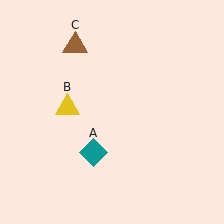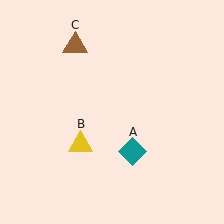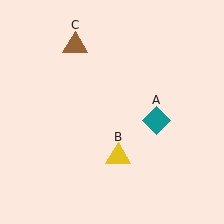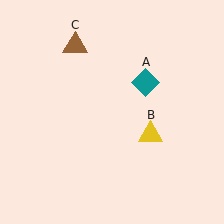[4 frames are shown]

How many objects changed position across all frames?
2 objects changed position: teal diamond (object A), yellow triangle (object B).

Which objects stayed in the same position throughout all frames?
Brown triangle (object C) remained stationary.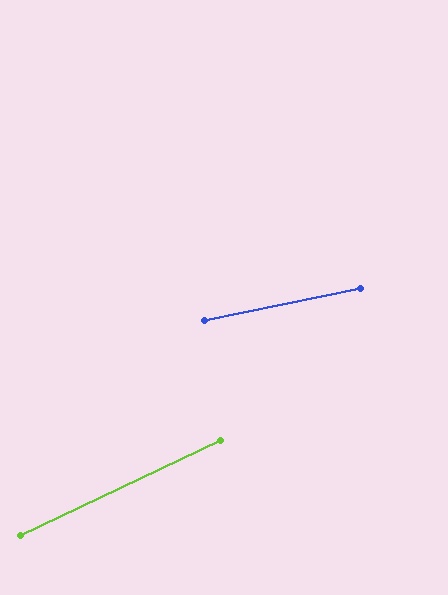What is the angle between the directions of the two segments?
Approximately 14 degrees.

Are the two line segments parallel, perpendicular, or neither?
Neither parallel nor perpendicular — they differ by about 14°.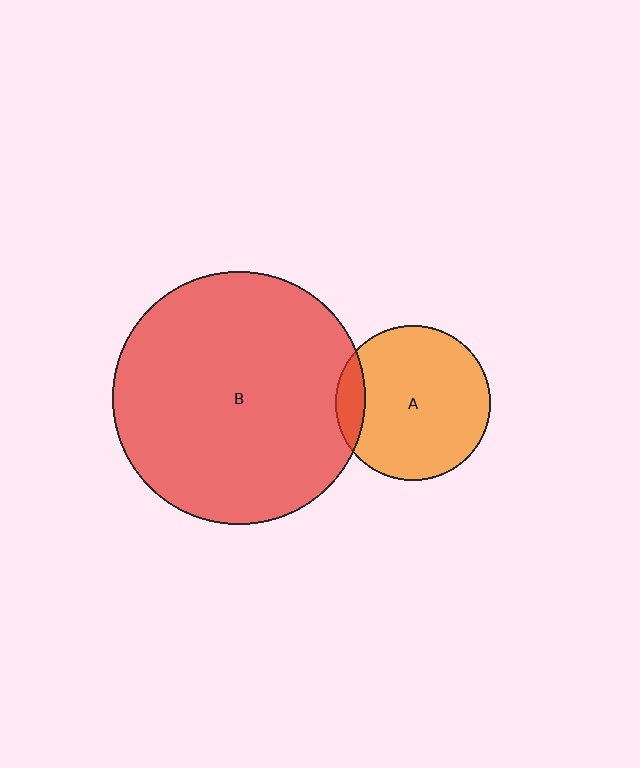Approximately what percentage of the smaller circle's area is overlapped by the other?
Approximately 10%.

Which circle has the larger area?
Circle B (red).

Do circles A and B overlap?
Yes.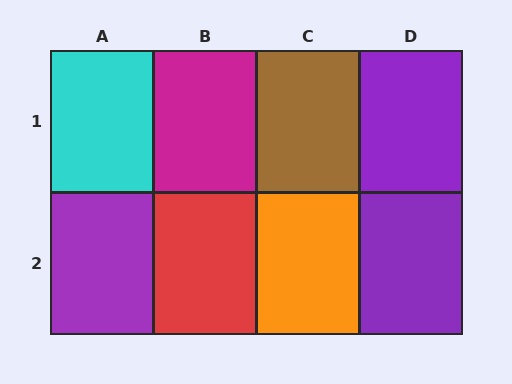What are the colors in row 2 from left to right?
Purple, red, orange, purple.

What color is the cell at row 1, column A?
Cyan.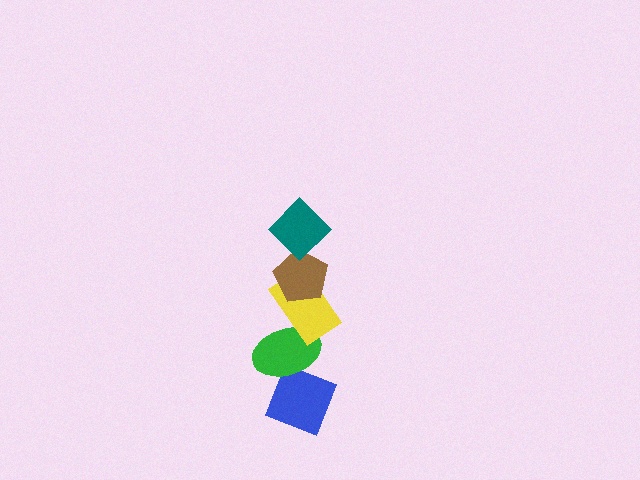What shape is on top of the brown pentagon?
The teal diamond is on top of the brown pentagon.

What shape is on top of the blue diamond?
The green ellipse is on top of the blue diamond.